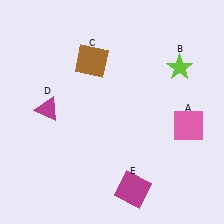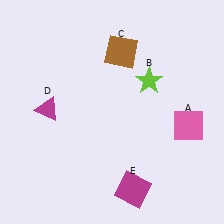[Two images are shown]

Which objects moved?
The objects that moved are: the lime star (B), the brown square (C).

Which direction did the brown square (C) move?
The brown square (C) moved right.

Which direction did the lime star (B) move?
The lime star (B) moved left.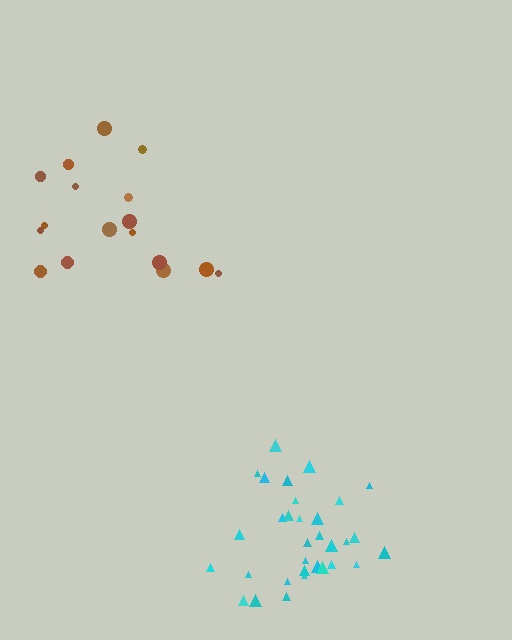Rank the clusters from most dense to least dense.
cyan, brown.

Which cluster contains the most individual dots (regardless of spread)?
Cyan (32).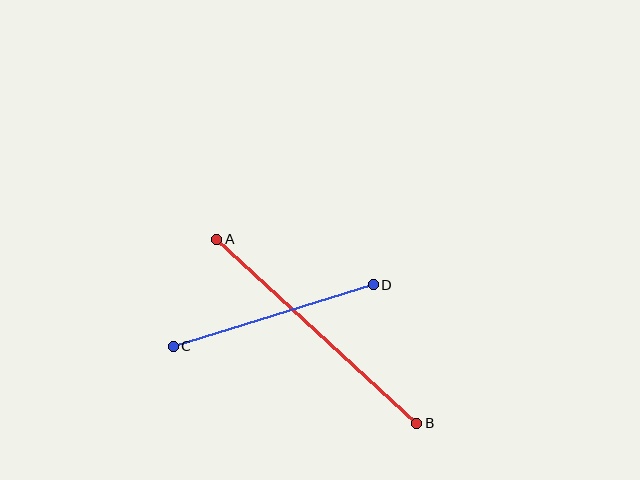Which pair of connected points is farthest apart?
Points A and B are farthest apart.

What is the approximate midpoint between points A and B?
The midpoint is at approximately (317, 331) pixels.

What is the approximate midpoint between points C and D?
The midpoint is at approximately (273, 315) pixels.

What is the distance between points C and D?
The distance is approximately 209 pixels.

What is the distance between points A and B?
The distance is approximately 272 pixels.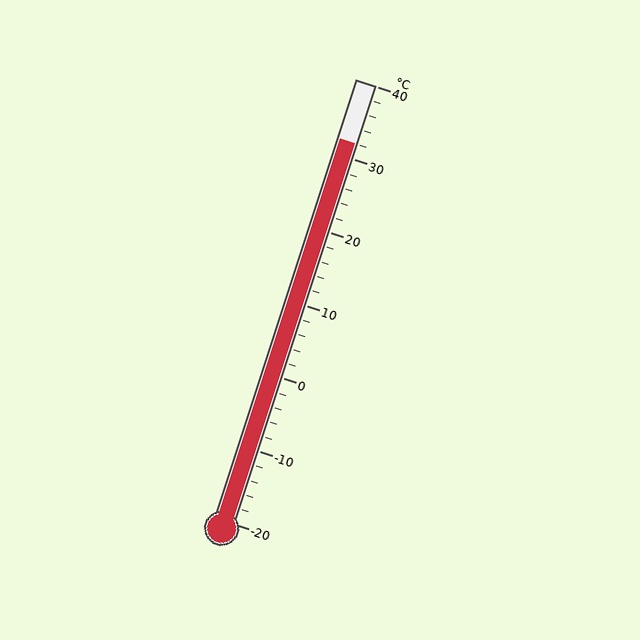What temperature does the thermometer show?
The thermometer shows approximately 32°C.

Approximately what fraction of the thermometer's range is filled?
The thermometer is filled to approximately 85% of its range.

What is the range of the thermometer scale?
The thermometer scale ranges from -20°C to 40°C.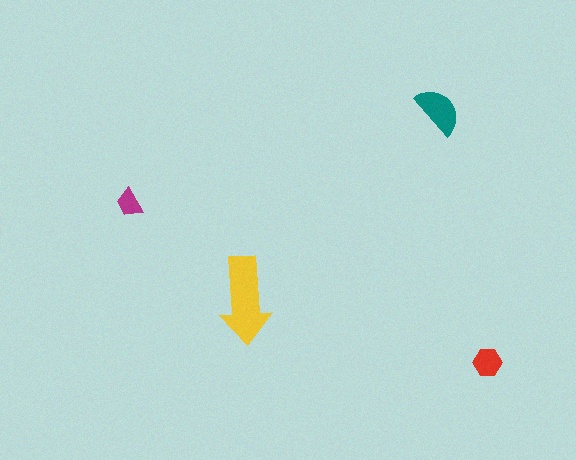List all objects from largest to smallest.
The yellow arrow, the teal semicircle, the red hexagon, the magenta trapezoid.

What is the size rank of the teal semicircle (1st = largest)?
2nd.